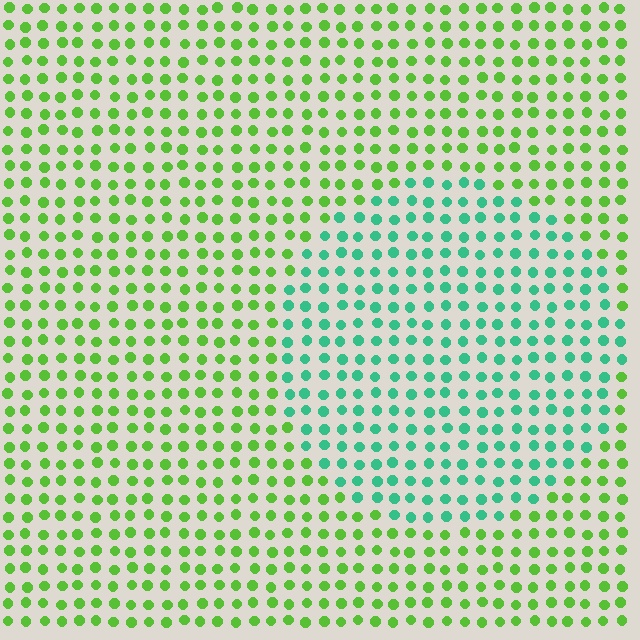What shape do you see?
I see a circle.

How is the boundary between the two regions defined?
The boundary is defined purely by a slight shift in hue (about 51 degrees). Spacing, size, and orientation are identical on both sides.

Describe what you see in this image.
The image is filled with small lime elements in a uniform arrangement. A circle-shaped region is visible where the elements are tinted to a slightly different hue, forming a subtle color boundary.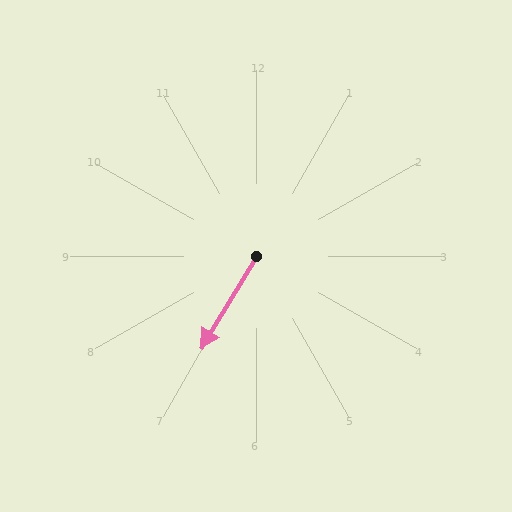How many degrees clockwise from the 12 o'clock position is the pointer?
Approximately 211 degrees.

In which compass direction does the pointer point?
Southwest.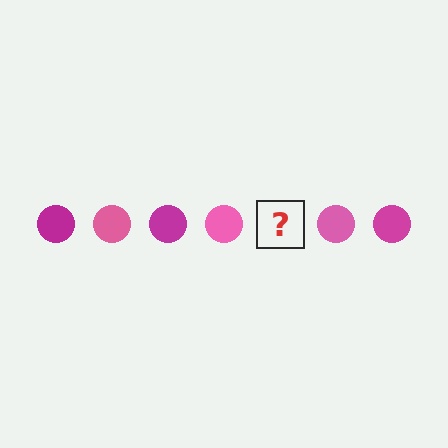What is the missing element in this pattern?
The missing element is a magenta circle.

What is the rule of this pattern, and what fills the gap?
The rule is that the pattern cycles through magenta, pink circles. The gap should be filled with a magenta circle.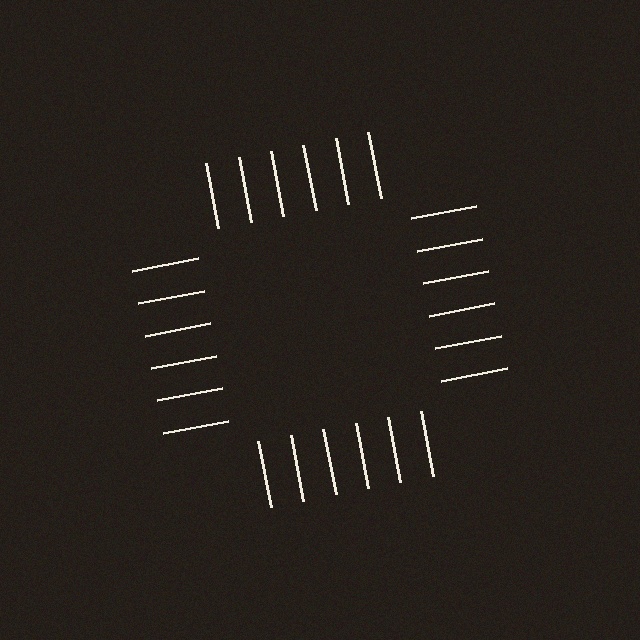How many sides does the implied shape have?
4 sides — the line-ends trace a square.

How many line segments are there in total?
24 — 6 along each of the 4 edges.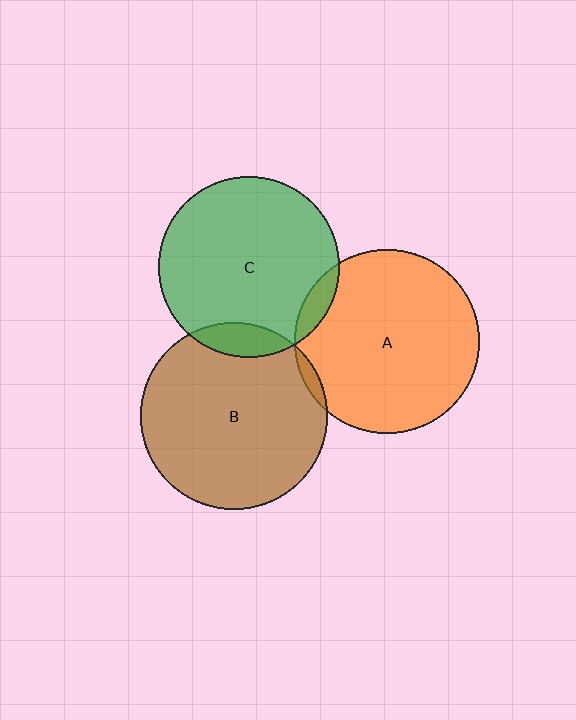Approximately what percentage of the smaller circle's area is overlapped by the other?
Approximately 5%.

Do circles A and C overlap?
Yes.